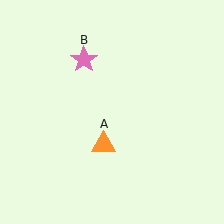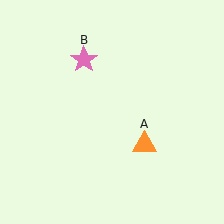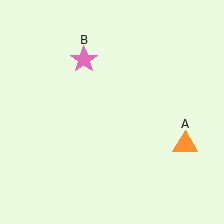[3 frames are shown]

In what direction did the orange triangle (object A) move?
The orange triangle (object A) moved right.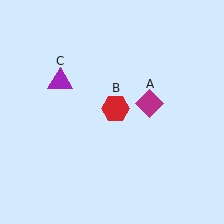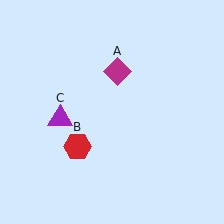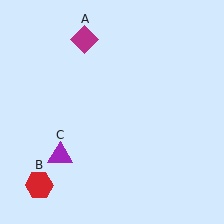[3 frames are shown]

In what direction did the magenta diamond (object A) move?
The magenta diamond (object A) moved up and to the left.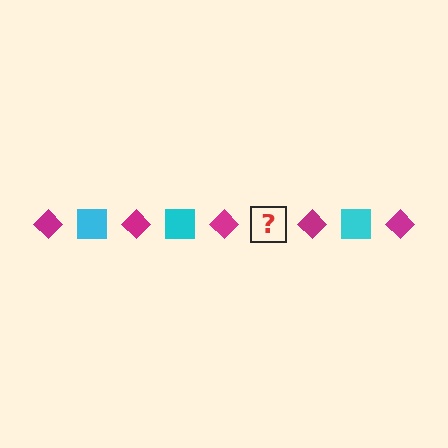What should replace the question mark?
The question mark should be replaced with a cyan square.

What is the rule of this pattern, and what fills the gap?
The rule is that the pattern alternates between magenta diamond and cyan square. The gap should be filled with a cyan square.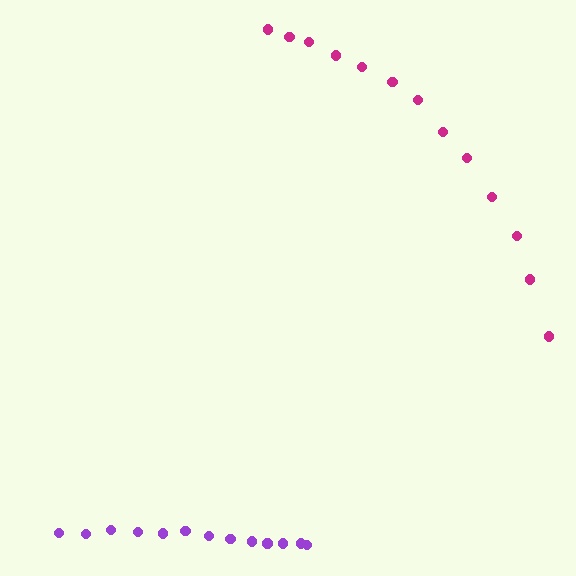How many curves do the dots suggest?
There are 2 distinct paths.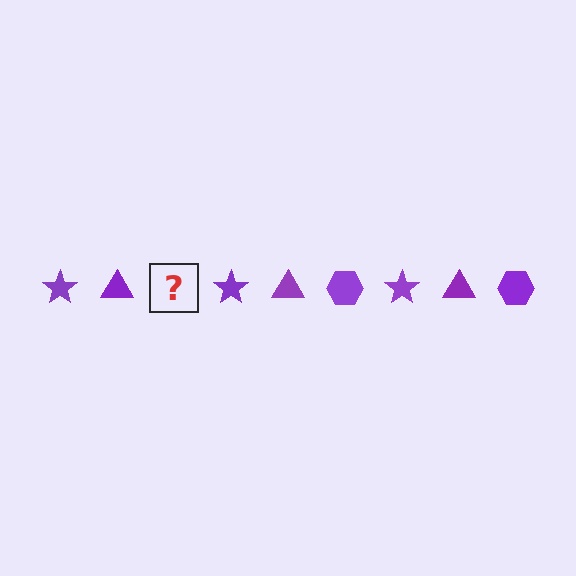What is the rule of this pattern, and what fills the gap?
The rule is that the pattern cycles through star, triangle, hexagon shapes in purple. The gap should be filled with a purple hexagon.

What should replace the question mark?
The question mark should be replaced with a purple hexagon.